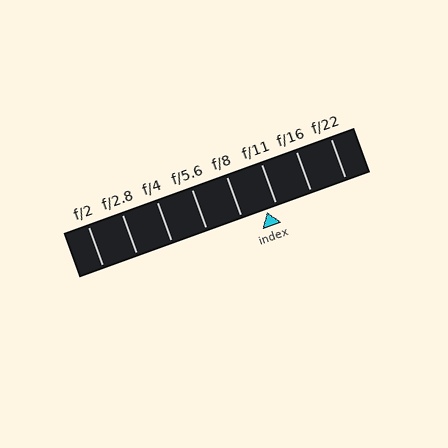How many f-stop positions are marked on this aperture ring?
There are 8 f-stop positions marked.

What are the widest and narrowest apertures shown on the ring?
The widest aperture shown is f/2 and the narrowest is f/22.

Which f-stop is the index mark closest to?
The index mark is closest to f/11.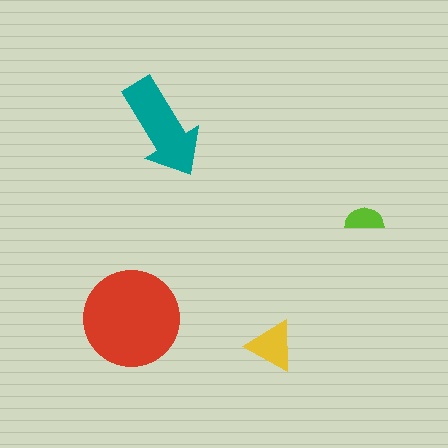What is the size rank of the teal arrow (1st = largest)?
2nd.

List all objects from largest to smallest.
The red circle, the teal arrow, the yellow triangle, the lime semicircle.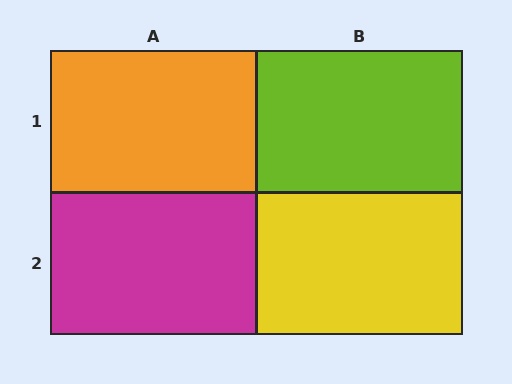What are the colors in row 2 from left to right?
Magenta, yellow.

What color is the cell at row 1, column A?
Orange.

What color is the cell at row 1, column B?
Lime.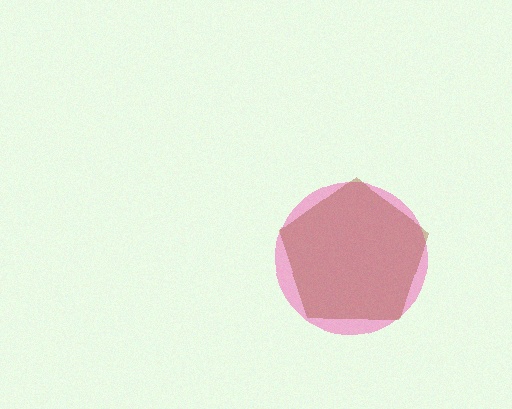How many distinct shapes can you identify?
There are 2 distinct shapes: a pink circle, a brown pentagon.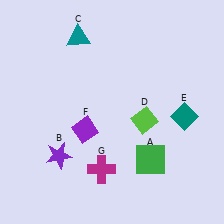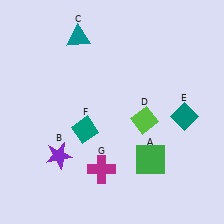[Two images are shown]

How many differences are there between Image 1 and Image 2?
There is 1 difference between the two images.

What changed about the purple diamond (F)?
In Image 1, F is purple. In Image 2, it changed to teal.